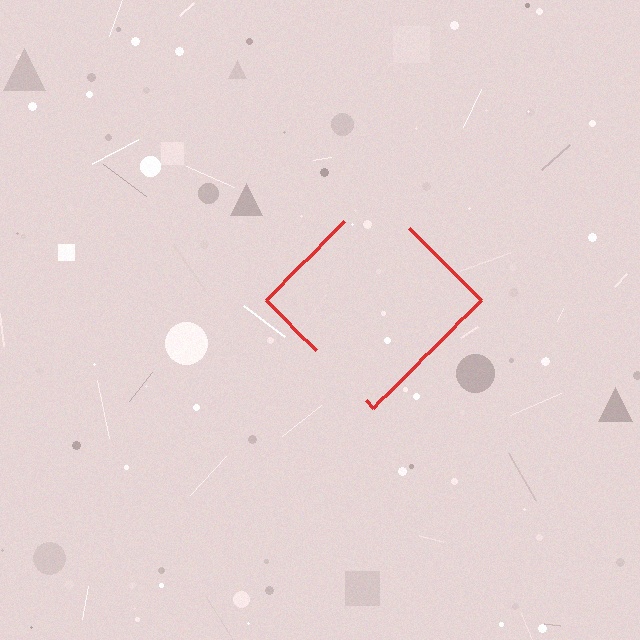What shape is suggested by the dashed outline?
The dashed outline suggests a diamond.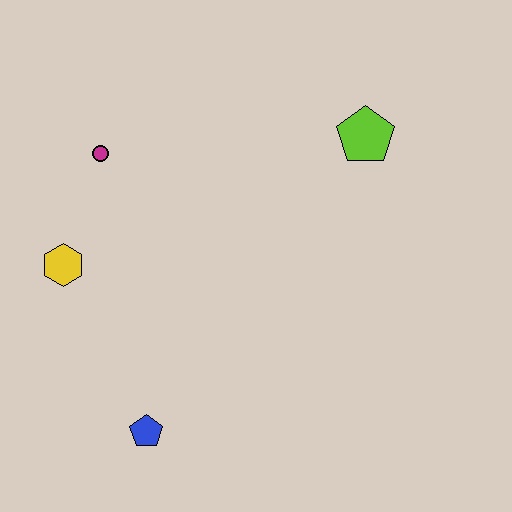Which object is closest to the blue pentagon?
The yellow hexagon is closest to the blue pentagon.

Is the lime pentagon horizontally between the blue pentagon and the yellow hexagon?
No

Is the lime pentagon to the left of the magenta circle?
No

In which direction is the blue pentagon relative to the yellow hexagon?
The blue pentagon is below the yellow hexagon.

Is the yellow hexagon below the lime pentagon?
Yes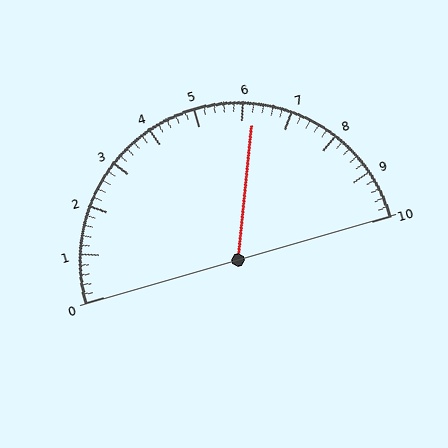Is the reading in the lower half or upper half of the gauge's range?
The reading is in the upper half of the range (0 to 10).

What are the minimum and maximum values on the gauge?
The gauge ranges from 0 to 10.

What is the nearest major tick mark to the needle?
The nearest major tick mark is 6.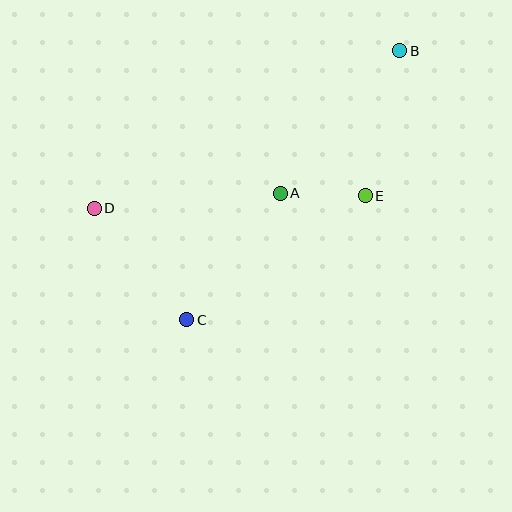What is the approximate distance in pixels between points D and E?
The distance between D and E is approximately 271 pixels.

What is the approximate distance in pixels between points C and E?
The distance between C and E is approximately 217 pixels.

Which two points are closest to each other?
Points A and E are closest to each other.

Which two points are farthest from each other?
Points B and D are farthest from each other.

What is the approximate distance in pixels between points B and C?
The distance between B and C is approximately 343 pixels.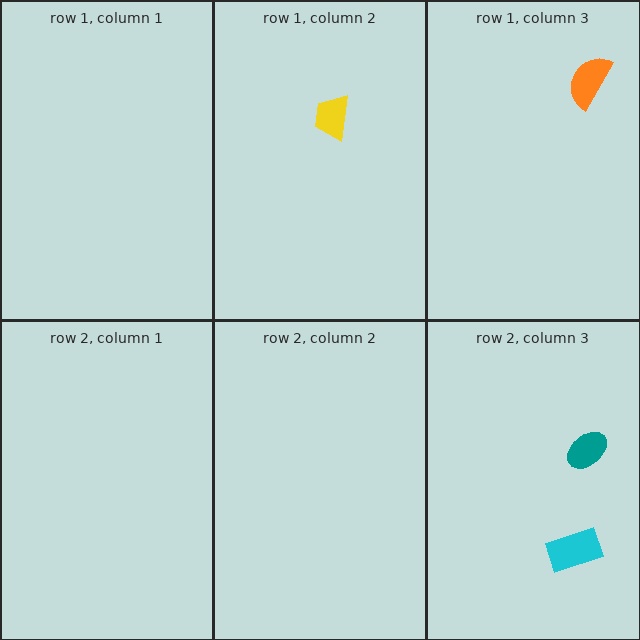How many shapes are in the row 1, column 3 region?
1.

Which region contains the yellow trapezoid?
The row 1, column 2 region.